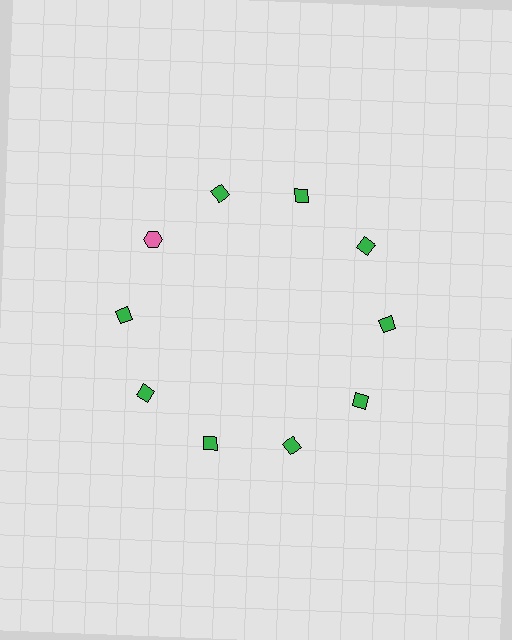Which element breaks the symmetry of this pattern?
The pink hexagon at roughly the 10 o'clock position breaks the symmetry. All other shapes are green diamonds.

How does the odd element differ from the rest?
It differs in both color (pink instead of green) and shape (hexagon instead of diamond).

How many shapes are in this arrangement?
There are 10 shapes arranged in a ring pattern.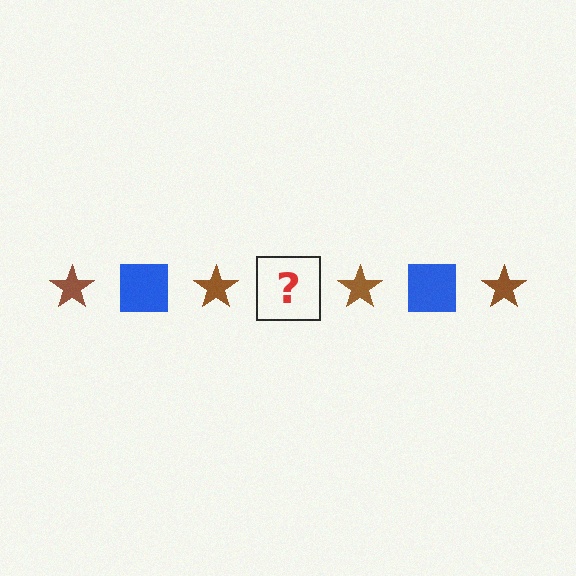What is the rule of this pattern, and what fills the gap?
The rule is that the pattern alternates between brown star and blue square. The gap should be filled with a blue square.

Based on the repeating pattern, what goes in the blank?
The blank should be a blue square.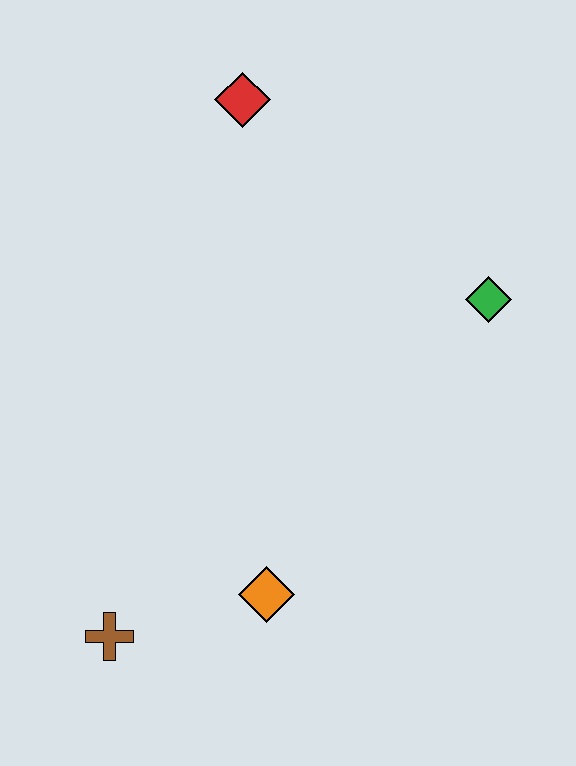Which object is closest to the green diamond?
The red diamond is closest to the green diamond.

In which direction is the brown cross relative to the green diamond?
The brown cross is to the left of the green diamond.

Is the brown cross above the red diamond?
No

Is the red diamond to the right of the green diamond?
No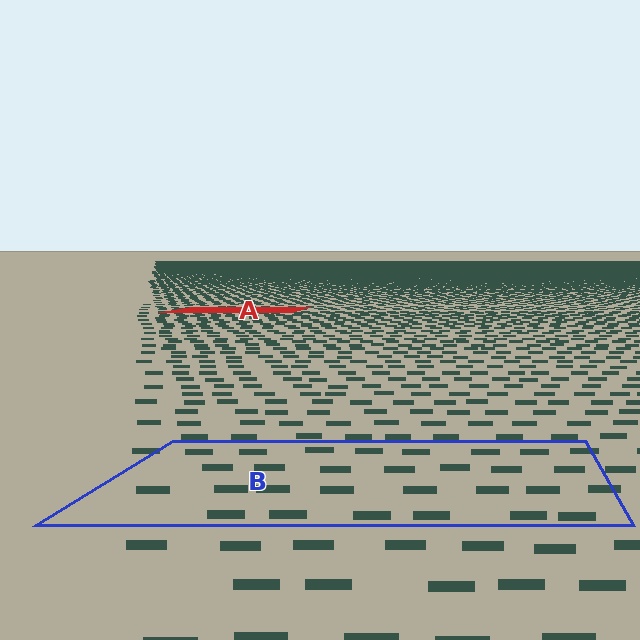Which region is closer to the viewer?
Region B is closer. The texture elements there are larger and more spread out.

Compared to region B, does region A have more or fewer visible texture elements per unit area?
Region A has more texture elements per unit area — they are packed more densely because it is farther away.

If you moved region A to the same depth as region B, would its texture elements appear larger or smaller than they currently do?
They would appear larger. At a closer depth, the same texture elements are projected at a bigger on-screen size.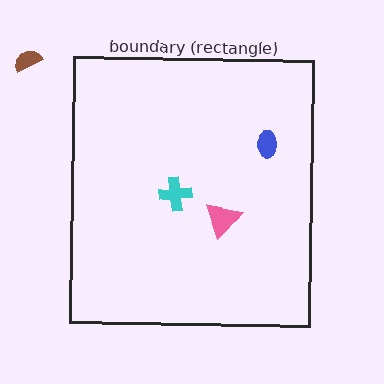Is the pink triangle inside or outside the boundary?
Inside.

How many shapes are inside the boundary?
3 inside, 1 outside.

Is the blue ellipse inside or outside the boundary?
Inside.